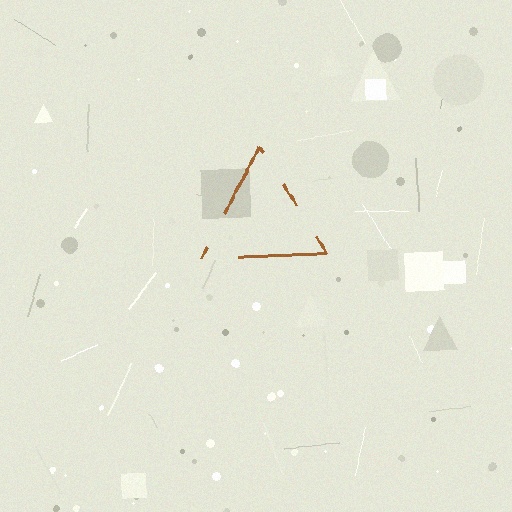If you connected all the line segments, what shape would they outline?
They would outline a triangle.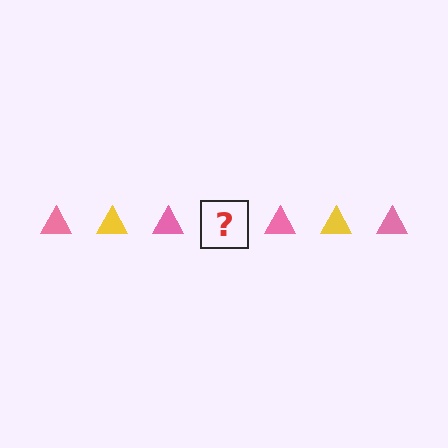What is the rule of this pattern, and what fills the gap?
The rule is that the pattern cycles through pink, yellow triangles. The gap should be filled with a yellow triangle.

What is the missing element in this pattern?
The missing element is a yellow triangle.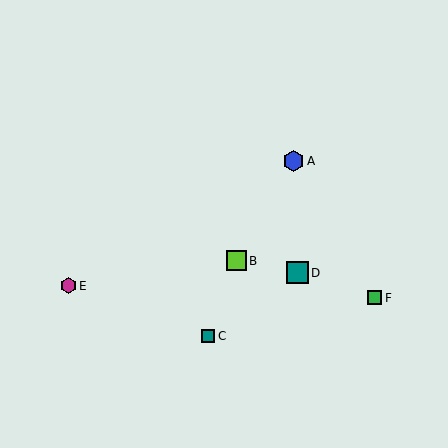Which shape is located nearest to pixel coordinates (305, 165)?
The blue hexagon (labeled A) at (294, 161) is nearest to that location.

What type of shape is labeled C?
Shape C is a teal square.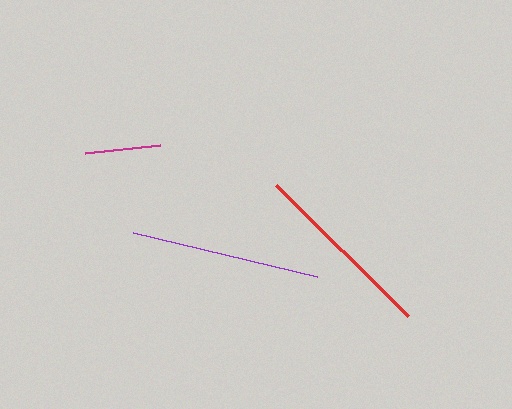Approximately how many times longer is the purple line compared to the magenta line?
The purple line is approximately 2.5 times the length of the magenta line.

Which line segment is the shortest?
The magenta line is the shortest at approximately 76 pixels.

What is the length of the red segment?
The red segment is approximately 186 pixels long.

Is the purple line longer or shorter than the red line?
The purple line is longer than the red line.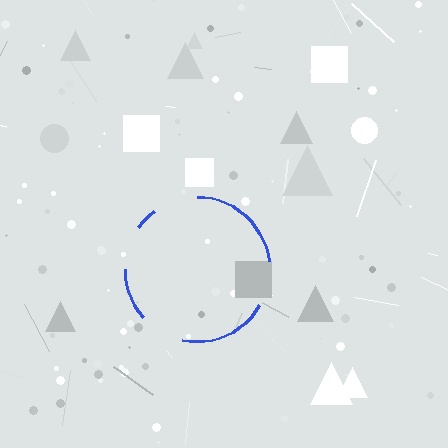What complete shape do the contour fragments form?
The contour fragments form a circle.